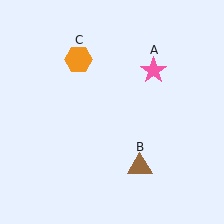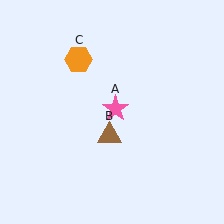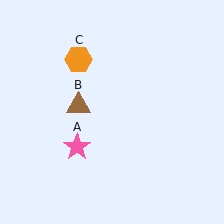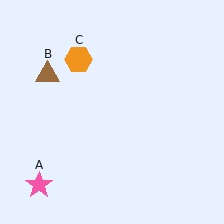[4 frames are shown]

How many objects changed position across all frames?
2 objects changed position: pink star (object A), brown triangle (object B).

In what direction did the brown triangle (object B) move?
The brown triangle (object B) moved up and to the left.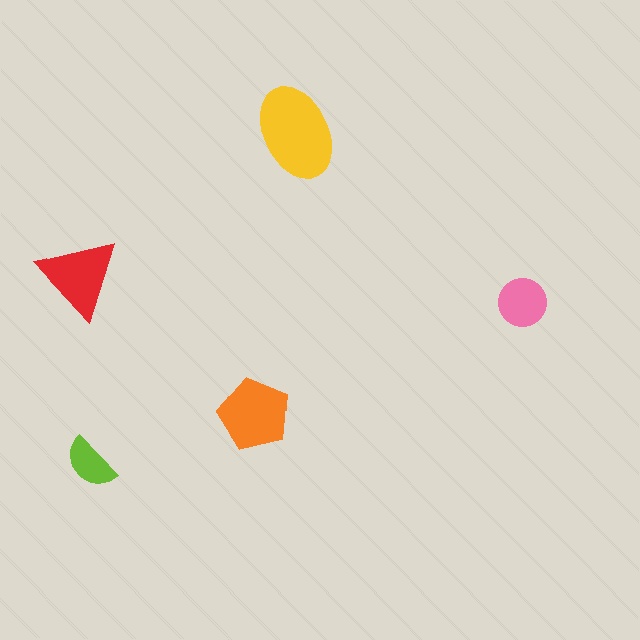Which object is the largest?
The yellow ellipse.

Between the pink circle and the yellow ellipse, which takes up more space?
The yellow ellipse.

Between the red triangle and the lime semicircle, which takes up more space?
The red triangle.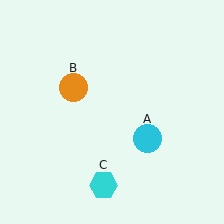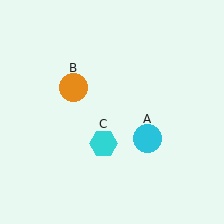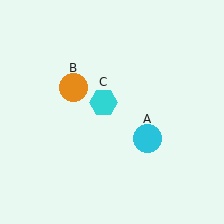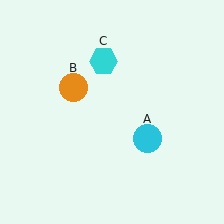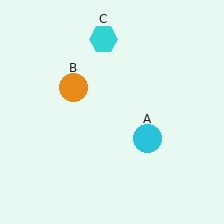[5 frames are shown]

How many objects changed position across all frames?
1 object changed position: cyan hexagon (object C).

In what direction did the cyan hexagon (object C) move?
The cyan hexagon (object C) moved up.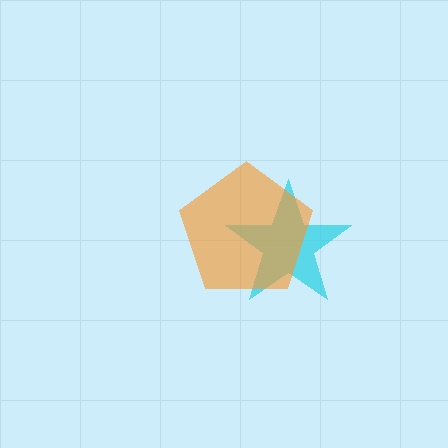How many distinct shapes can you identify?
There are 2 distinct shapes: a cyan star, an orange pentagon.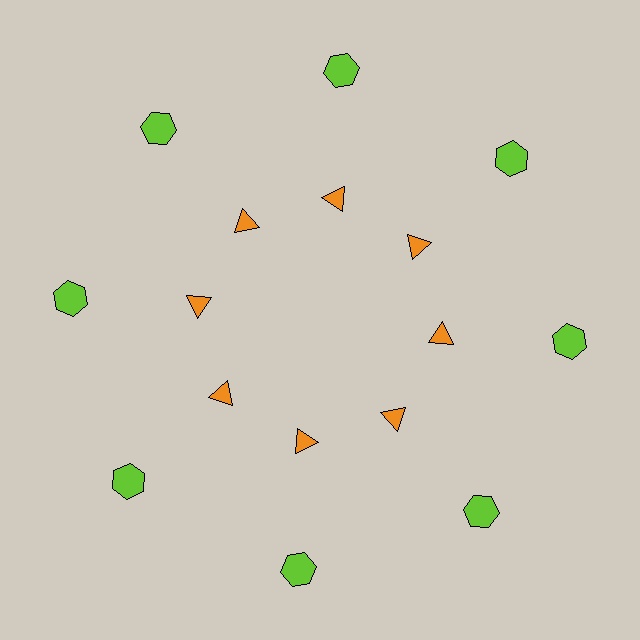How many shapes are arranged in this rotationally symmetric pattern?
There are 16 shapes, arranged in 8 groups of 2.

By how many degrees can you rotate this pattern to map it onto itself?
The pattern maps onto itself every 45 degrees of rotation.